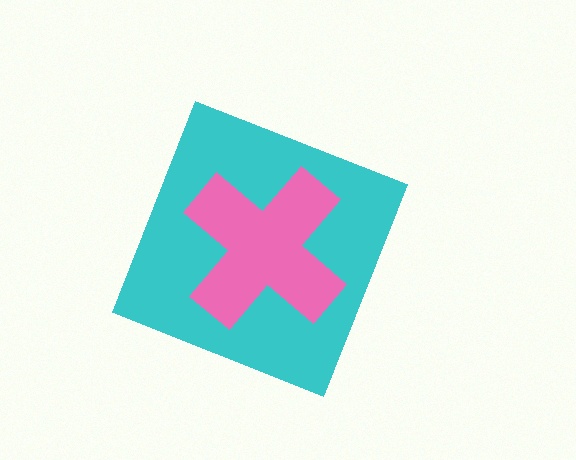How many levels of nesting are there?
2.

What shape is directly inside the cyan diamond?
The pink cross.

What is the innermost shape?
The pink cross.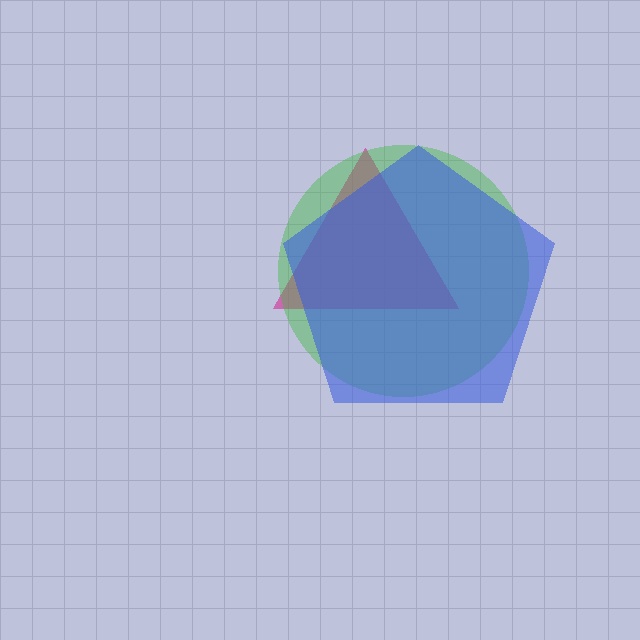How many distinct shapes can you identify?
There are 3 distinct shapes: a magenta triangle, a green circle, a blue pentagon.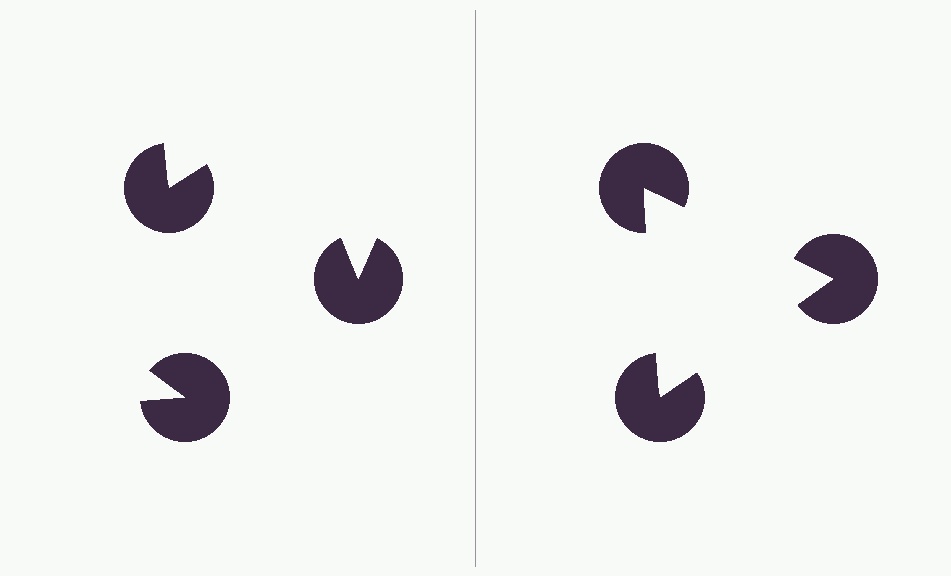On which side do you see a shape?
An illusory triangle appears on the right side. On the left side the wedge cuts are rotated, so no coherent shape forms.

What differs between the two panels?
The pac-man discs are positioned identically on both sides; only the wedge orientations differ. On the right they align to a triangle; on the left they are misaligned.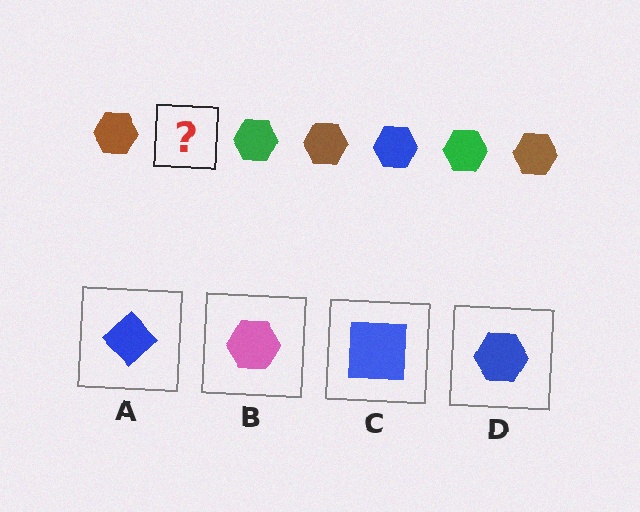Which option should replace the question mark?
Option D.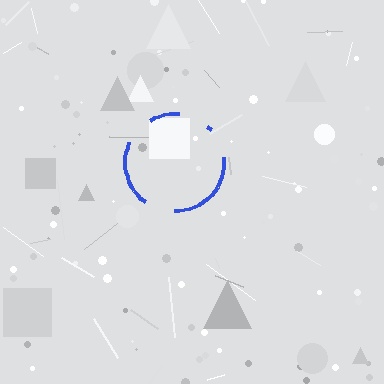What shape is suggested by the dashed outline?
The dashed outline suggests a circle.